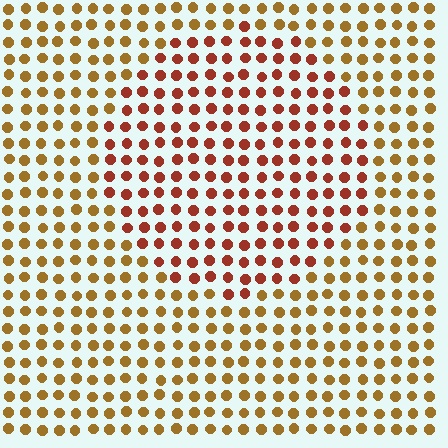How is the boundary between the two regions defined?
The boundary is defined purely by a slight shift in hue (about 32 degrees). Spacing, size, and orientation are identical on both sides.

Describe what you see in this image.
The image is filled with small brown elements in a uniform arrangement. A circle-shaped region is visible where the elements are tinted to a slightly different hue, forming a subtle color boundary.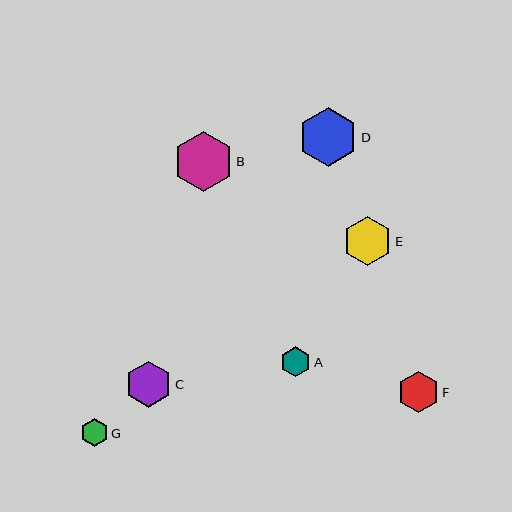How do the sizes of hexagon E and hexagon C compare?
Hexagon E and hexagon C are approximately the same size.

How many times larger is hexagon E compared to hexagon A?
Hexagon E is approximately 1.6 times the size of hexagon A.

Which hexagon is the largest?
Hexagon B is the largest with a size of approximately 59 pixels.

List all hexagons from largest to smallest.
From largest to smallest: B, D, E, C, F, A, G.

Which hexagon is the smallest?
Hexagon G is the smallest with a size of approximately 28 pixels.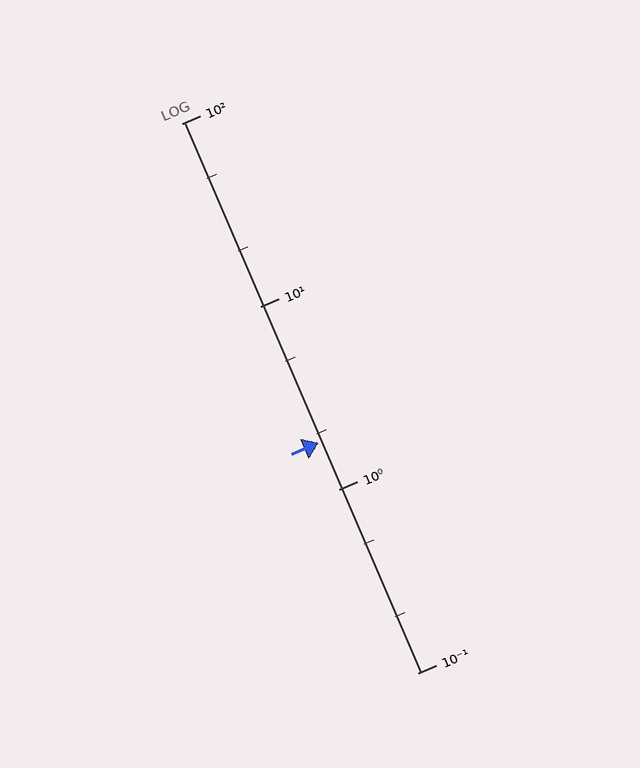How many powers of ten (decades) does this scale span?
The scale spans 3 decades, from 0.1 to 100.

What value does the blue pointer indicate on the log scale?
The pointer indicates approximately 1.8.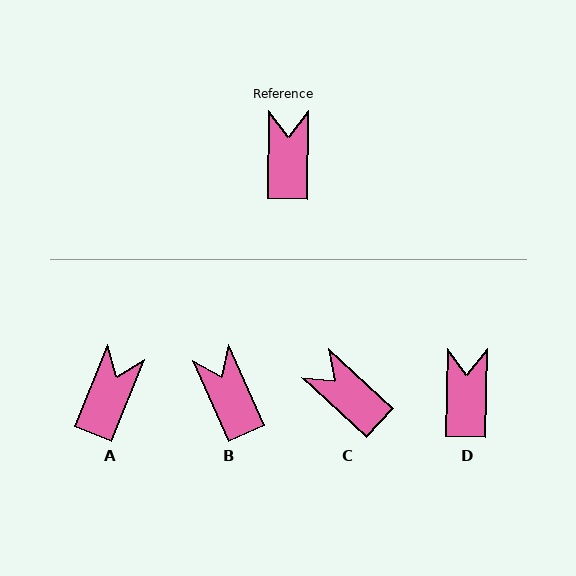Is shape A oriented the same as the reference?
No, it is off by about 21 degrees.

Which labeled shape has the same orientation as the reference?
D.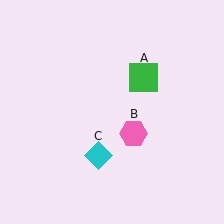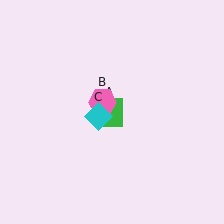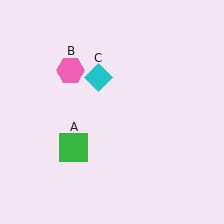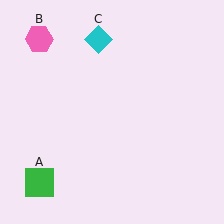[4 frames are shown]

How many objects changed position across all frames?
3 objects changed position: green square (object A), pink hexagon (object B), cyan diamond (object C).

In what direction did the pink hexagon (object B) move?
The pink hexagon (object B) moved up and to the left.